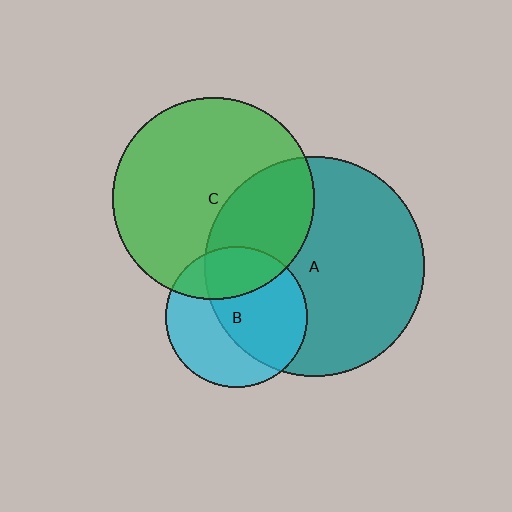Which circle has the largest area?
Circle A (teal).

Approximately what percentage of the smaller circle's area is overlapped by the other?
Approximately 60%.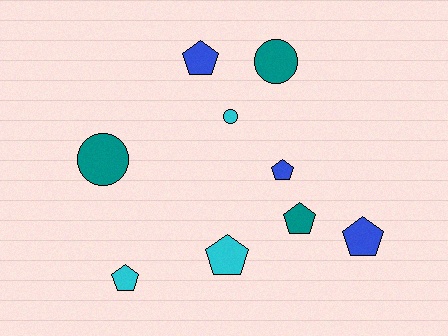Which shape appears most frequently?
Pentagon, with 6 objects.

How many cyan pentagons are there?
There are 2 cyan pentagons.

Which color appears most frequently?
Teal, with 3 objects.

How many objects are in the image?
There are 9 objects.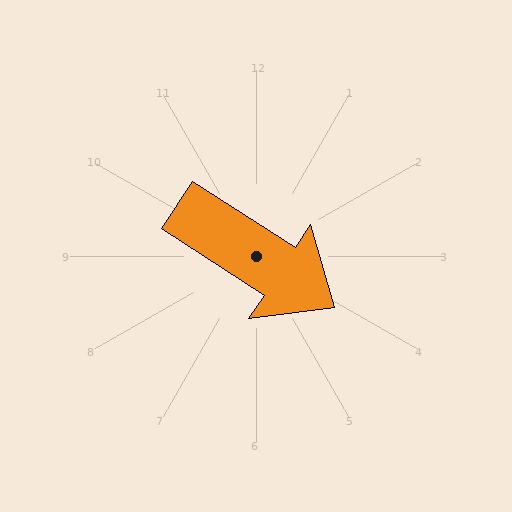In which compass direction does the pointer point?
Southeast.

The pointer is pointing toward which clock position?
Roughly 4 o'clock.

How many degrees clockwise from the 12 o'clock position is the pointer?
Approximately 123 degrees.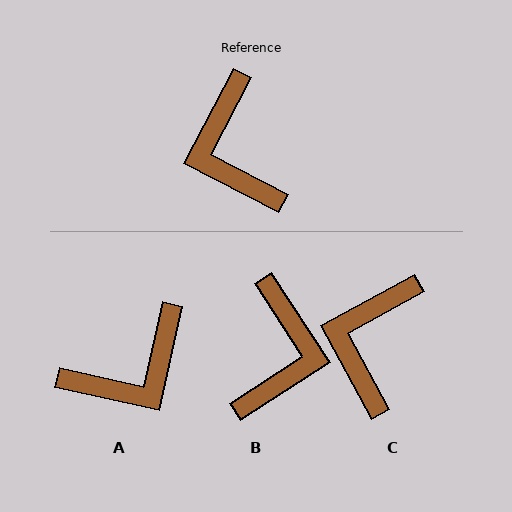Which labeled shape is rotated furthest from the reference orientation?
B, about 151 degrees away.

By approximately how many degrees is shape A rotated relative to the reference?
Approximately 105 degrees counter-clockwise.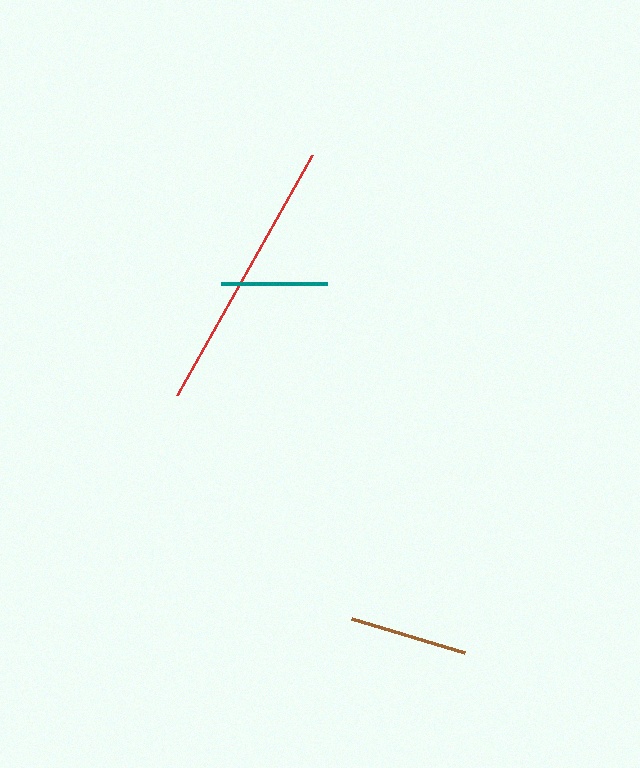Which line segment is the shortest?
The teal line is the shortest at approximately 106 pixels.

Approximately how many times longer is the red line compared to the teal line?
The red line is approximately 2.6 times the length of the teal line.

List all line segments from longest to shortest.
From longest to shortest: red, brown, teal.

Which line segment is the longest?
The red line is the longest at approximately 275 pixels.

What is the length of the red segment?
The red segment is approximately 275 pixels long.